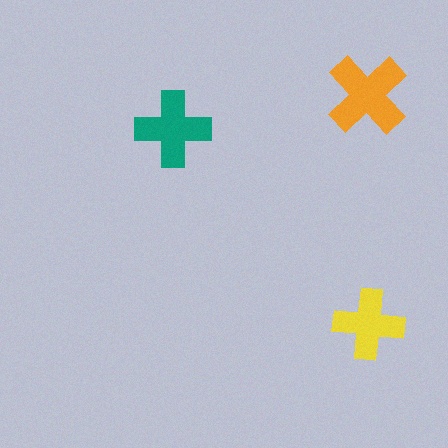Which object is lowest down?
The yellow cross is bottommost.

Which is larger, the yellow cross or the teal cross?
The teal one.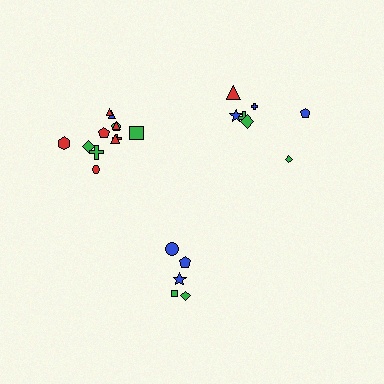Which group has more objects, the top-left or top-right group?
The top-left group.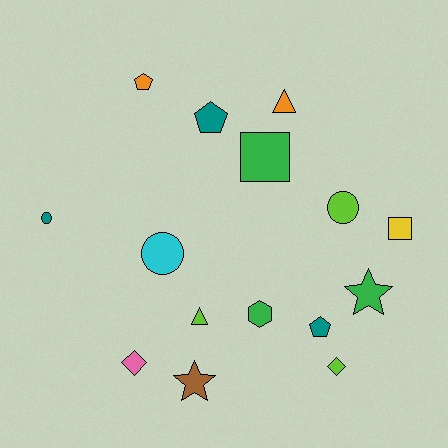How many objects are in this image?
There are 15 objects.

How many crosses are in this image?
There are no crosses.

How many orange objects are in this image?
There are 2 orange objects.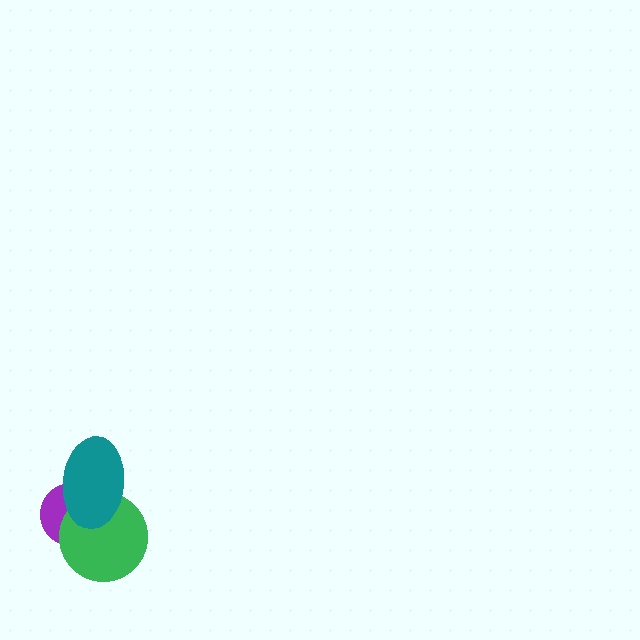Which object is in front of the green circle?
The teal ellipse is in front of the green circle.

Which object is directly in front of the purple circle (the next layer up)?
The green circle is directly in front of the purple circle.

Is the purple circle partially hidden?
Yes, it is partially covered by another shape.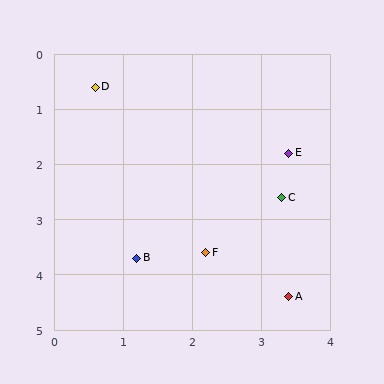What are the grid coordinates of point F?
Point F is at approximately (2.2, 3.6).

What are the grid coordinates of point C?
Point C is at approximately (3.3, 2.6).